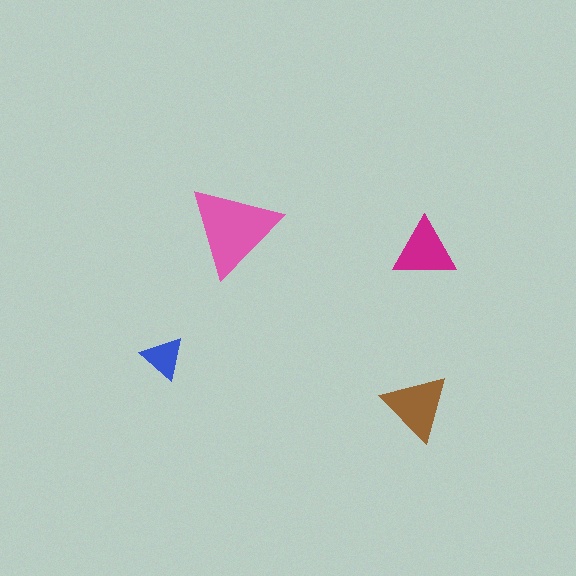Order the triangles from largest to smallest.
the pink one, the brown one, the magenta one, the blue one.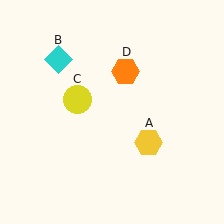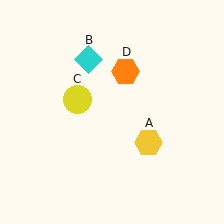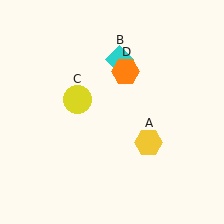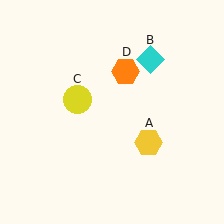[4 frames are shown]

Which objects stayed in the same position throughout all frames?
Yellow hexagon (object A) and yellow circle (object C) and orange hexagon (object D) remained stationary.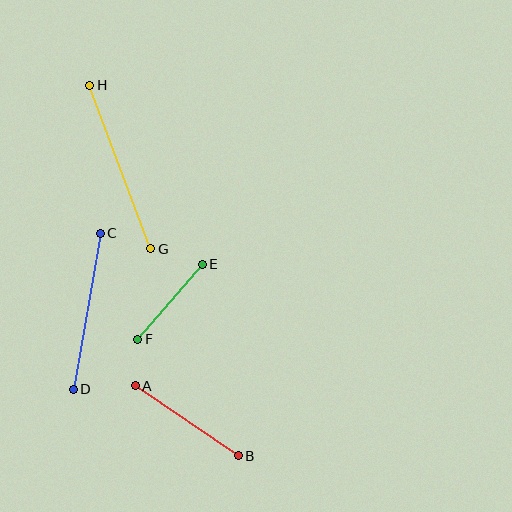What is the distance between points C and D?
The distance is approximately 158 pixels.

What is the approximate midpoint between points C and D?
The midpoint is at approximately (87, 311) pixels.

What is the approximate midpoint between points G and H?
The midpoint is at approximately (120, 167) pixels.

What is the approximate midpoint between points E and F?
The midpoint is at approximately (170, 302) pixels.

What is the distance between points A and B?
The distance is approximately 125 pixels.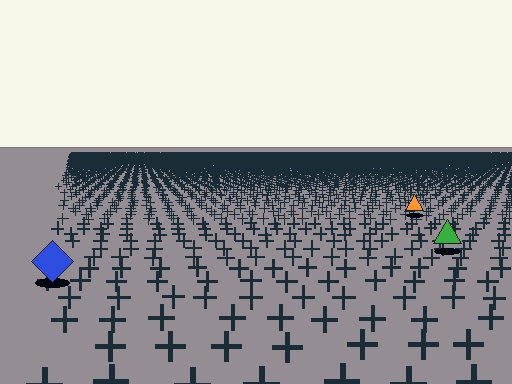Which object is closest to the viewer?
The blue diamond is closest. The texture marks near it are larger and more spread out.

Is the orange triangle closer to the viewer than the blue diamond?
No. The blue diamond is closer — you can tell from the texture gradient: the ground texture is coarser near it.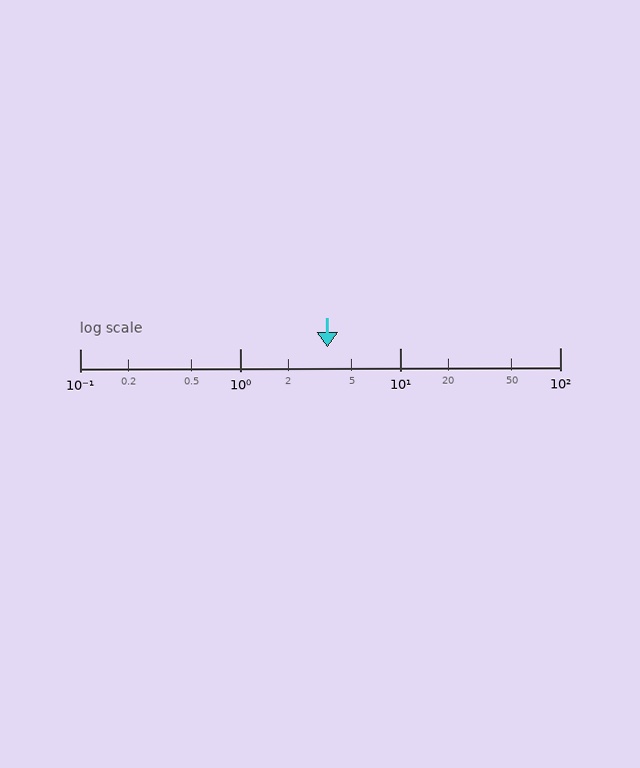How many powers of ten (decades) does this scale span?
The scale spans 3 decades, from 0.1 to 100.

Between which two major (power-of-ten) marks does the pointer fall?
The pointer is between 1 and 10.